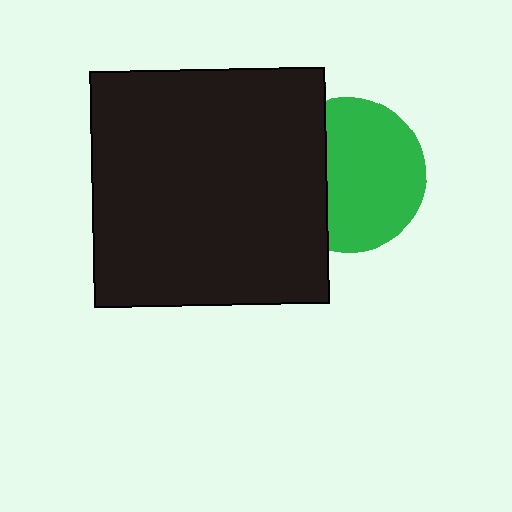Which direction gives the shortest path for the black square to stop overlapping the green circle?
Moving left gives the shortest separation.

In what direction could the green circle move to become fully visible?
The green circle could move right. That would shift it out from behind the black square entirely.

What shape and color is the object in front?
The object in front is a black square.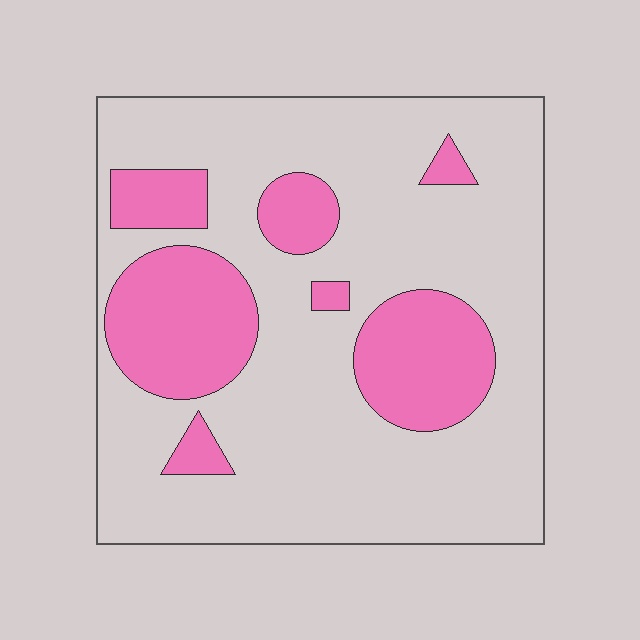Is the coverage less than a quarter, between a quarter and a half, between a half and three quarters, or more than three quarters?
Between a quarter and a half.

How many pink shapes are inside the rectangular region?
7.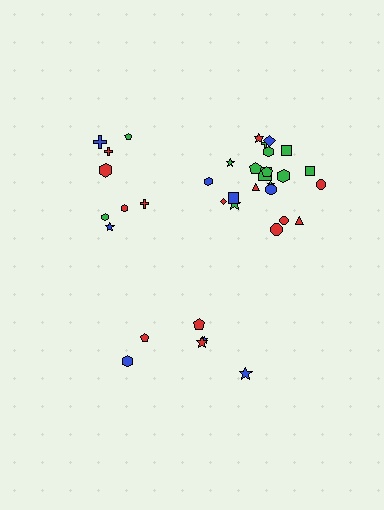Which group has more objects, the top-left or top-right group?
The top-right group.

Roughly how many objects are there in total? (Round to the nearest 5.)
Roughly 35 objects in total.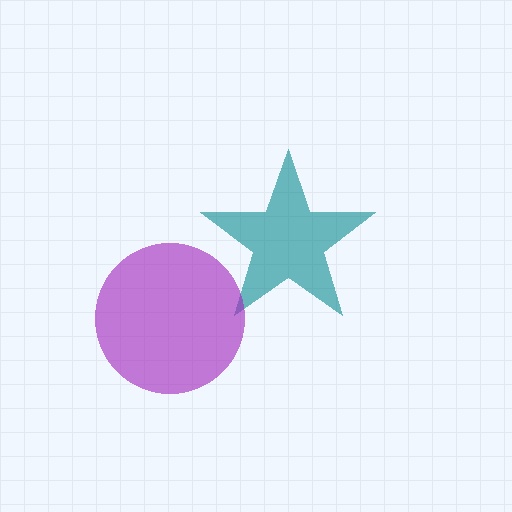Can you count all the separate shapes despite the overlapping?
Yes, there are 2 separate shapes.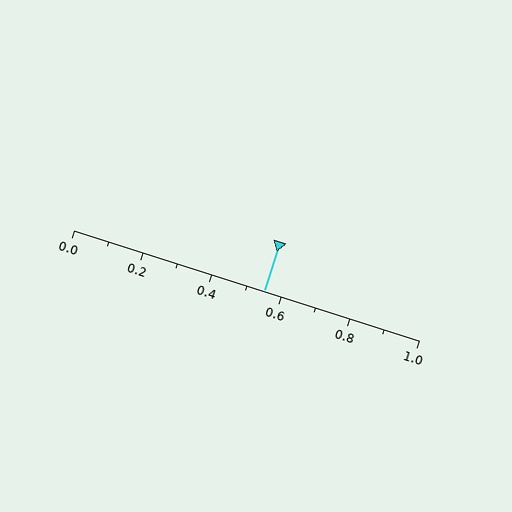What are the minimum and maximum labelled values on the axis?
The axis runs from 0.0 to 1.0.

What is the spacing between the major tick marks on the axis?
The major ticks are spaced 0.2 apart.